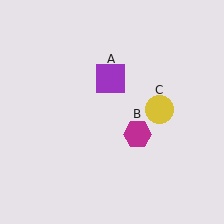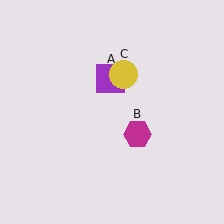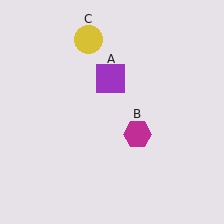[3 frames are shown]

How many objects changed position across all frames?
1 object changed position: yellow circle (object C).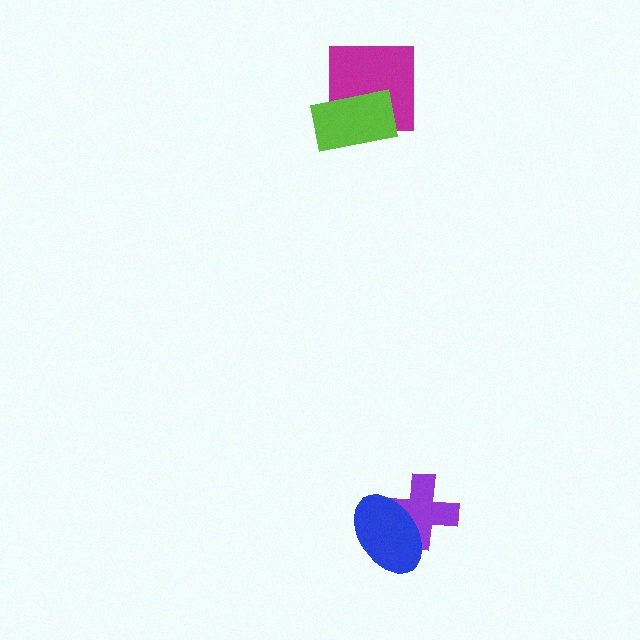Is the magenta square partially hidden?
Yes, it is partially covered by another shape.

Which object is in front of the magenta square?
The lime rectangle is in front of the magenta square.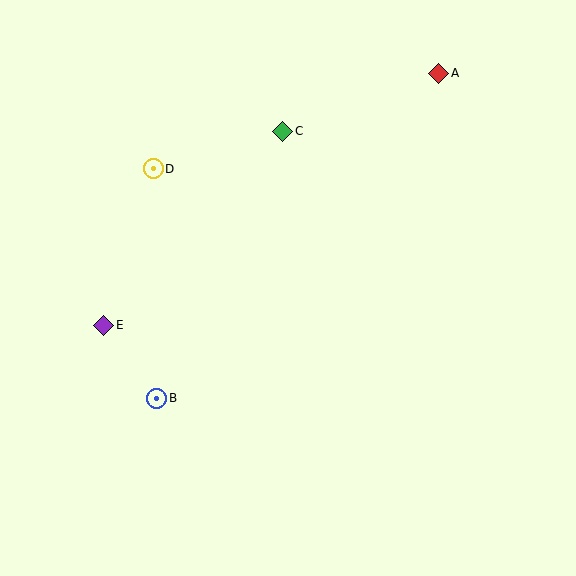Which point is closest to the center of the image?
Point C at (283, 131) is closest to the center.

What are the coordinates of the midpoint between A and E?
The midpoint between A and E is at (271, 199).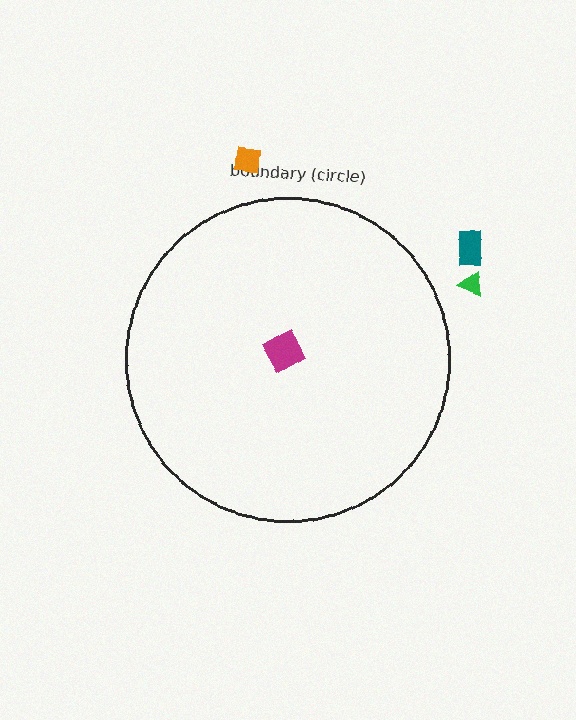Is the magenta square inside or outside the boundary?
Inside.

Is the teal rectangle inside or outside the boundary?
Outside.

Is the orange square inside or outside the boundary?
Outside.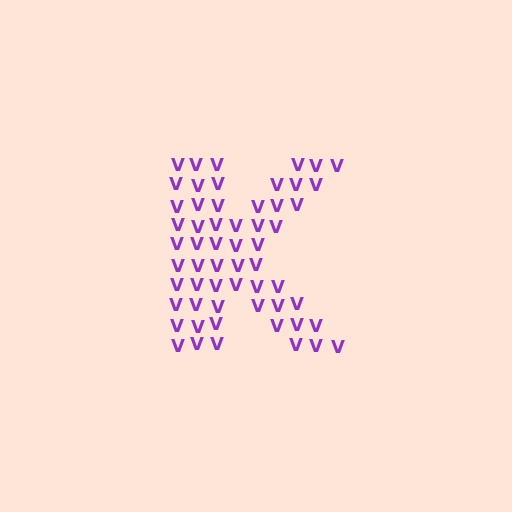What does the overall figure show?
The overall figure shows the letter K.